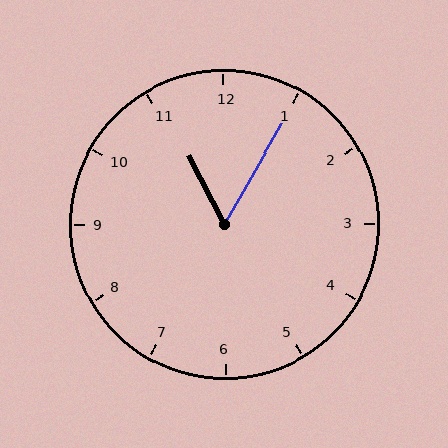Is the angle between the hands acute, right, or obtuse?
It is acute.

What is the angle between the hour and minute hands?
Approximately 58 degrees.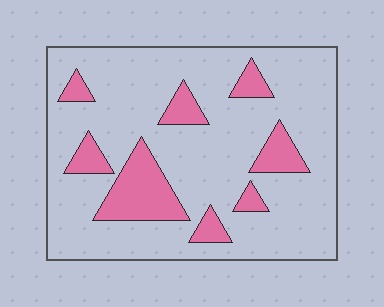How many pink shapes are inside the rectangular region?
8.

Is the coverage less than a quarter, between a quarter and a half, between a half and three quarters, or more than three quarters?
Less than a quarter.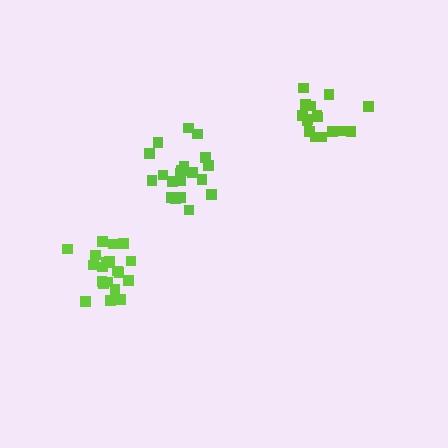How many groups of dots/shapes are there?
There are 3 groups.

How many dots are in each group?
Group 1: 16 dots, Group 2: 20 dots, Group 3: 20 dots (56 total).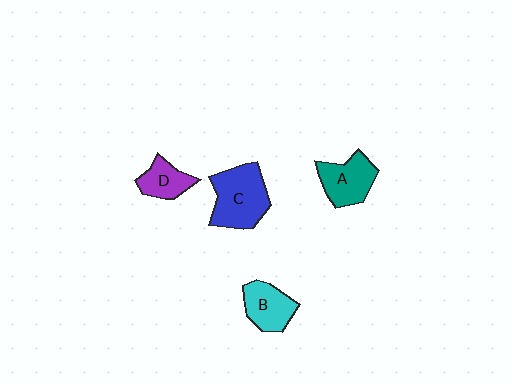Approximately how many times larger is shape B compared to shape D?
Approximately 1.3 times.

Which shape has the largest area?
Shape C (blue).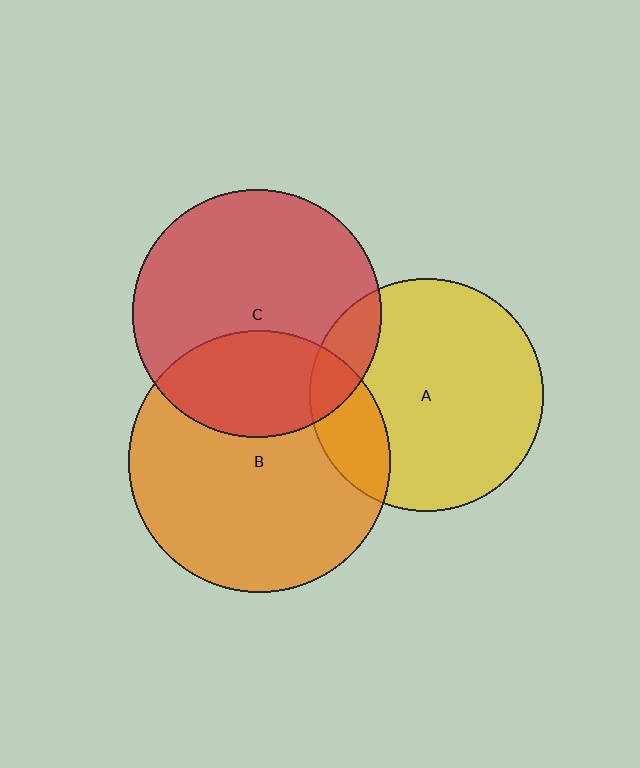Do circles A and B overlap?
Yes.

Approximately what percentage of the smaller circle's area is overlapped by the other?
Approximately 20%.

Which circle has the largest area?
Circle B (orange).